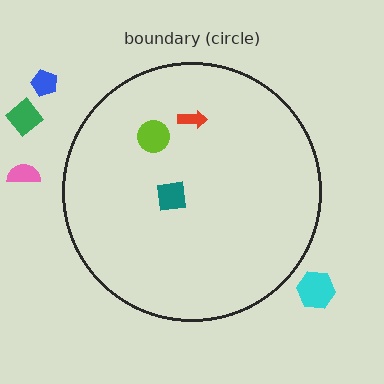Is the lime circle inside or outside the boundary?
Inside.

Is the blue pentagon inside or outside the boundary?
Outside.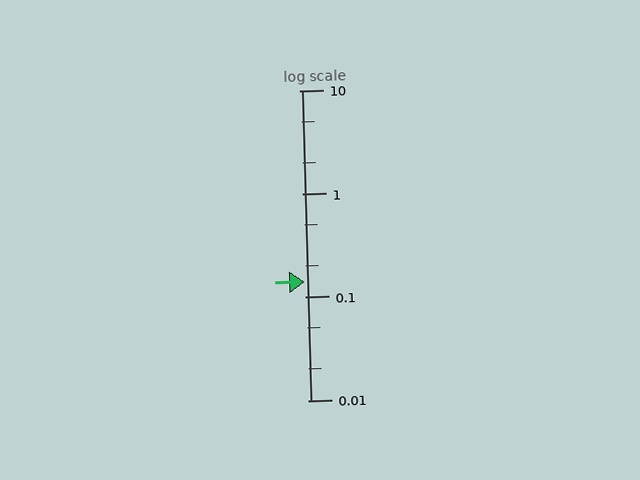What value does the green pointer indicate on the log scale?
The pointer indicates approximately 0.14.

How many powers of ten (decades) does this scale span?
The scale spans 3 decades, from 0.01 to 10.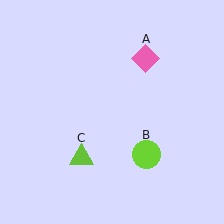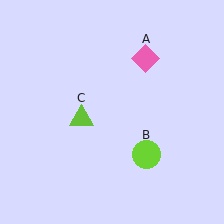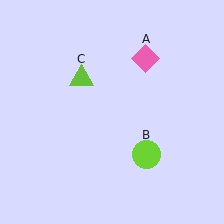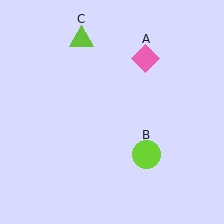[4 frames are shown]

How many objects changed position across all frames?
1 object changed position: lime triangle (object C).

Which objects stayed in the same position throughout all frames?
Pink diamond (object A) and lime circle (object B) remained stationary.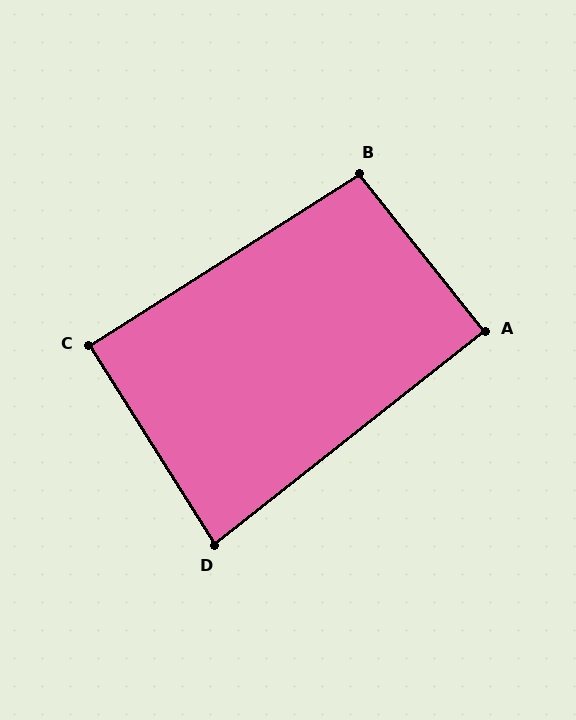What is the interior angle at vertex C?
Approximately 90 degrees (approximately right).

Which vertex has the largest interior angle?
B, at approximately 96 degrees.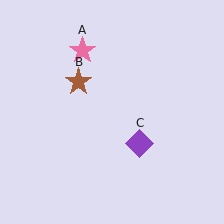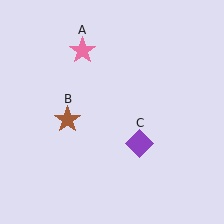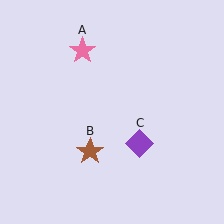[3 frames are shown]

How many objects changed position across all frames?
1 object changed position: brown star (object B).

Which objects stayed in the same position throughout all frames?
Pink star (object A) and purple diamond (object C) remained stationary.